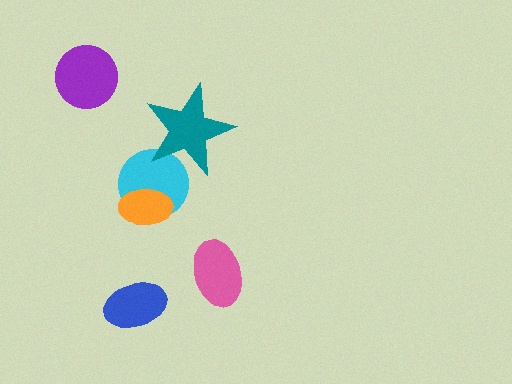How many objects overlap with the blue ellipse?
0 objects overlap with the blue ellipse.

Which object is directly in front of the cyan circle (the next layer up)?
The teal star is directly in front of the cyan circle.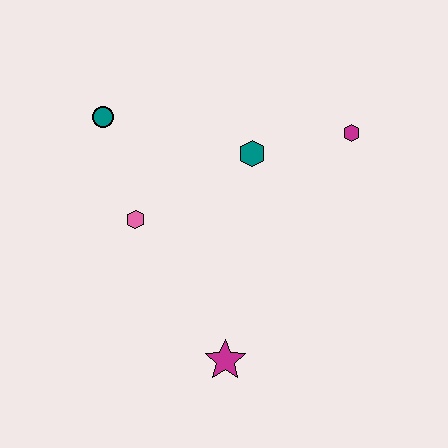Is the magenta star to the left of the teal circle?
No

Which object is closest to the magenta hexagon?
The teal hexagon is closest to the magenta hexagon.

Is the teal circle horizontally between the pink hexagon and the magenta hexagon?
No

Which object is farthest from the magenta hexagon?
The magenta star is farthest from the magenta hexagon.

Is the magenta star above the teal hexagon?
No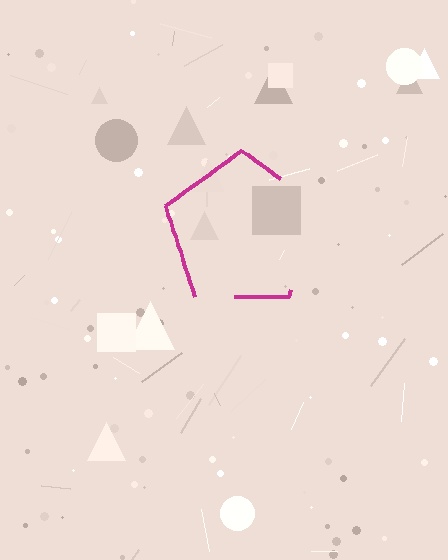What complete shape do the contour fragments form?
The contour fragments form a pentagon.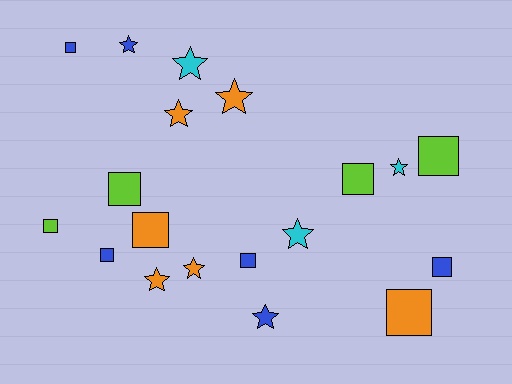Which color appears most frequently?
Blue, with 6 objects.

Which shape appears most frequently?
Square, with 10 objects.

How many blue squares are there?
There are 4 blue squares.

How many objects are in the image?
There are 19 objects.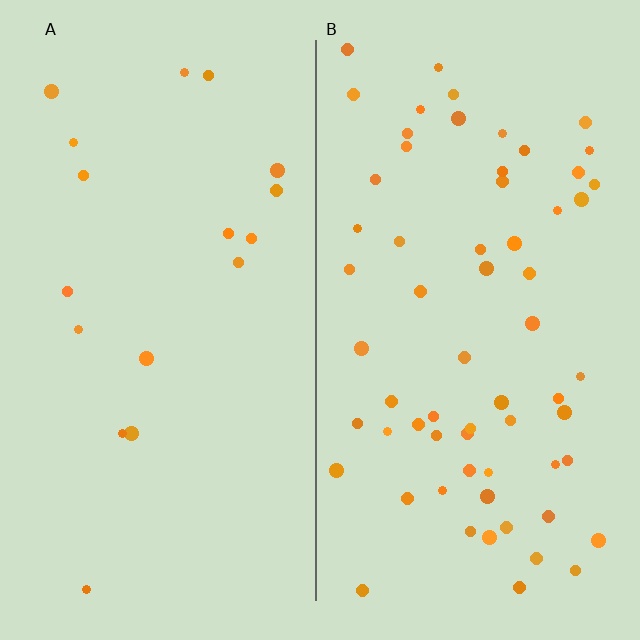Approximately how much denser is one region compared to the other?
Approximately 3.6× — region B over region A.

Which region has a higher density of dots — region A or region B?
B (the right).